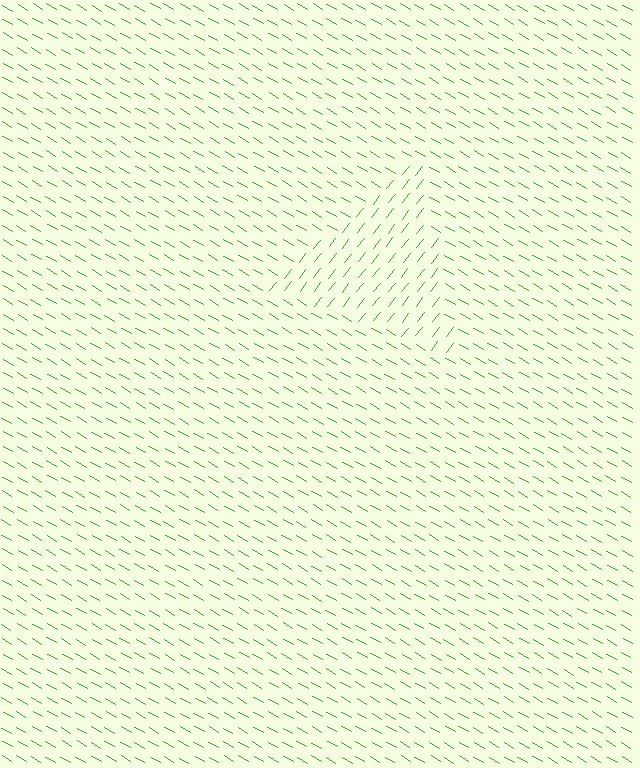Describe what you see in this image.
The image is filled with small green line segments. A triangle region in the image has lines oriented differently from the surrounding lines, creating a visible texture boundary.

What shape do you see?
I see a triangle.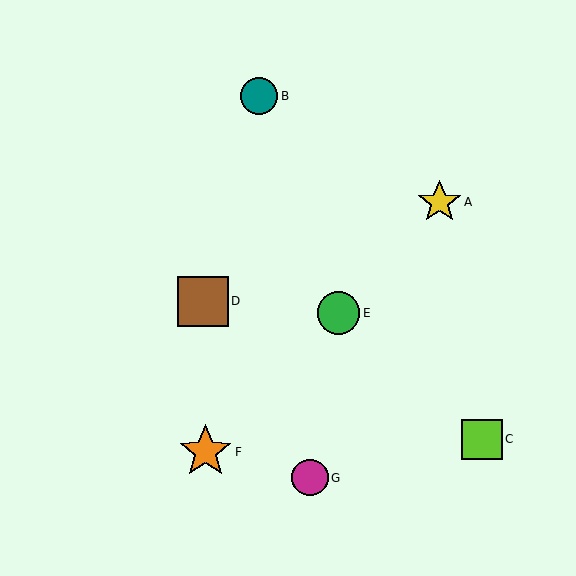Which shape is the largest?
The orange star (labeled F) is the largest.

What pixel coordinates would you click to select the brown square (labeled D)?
Click at (203, 301) to select the brown square D.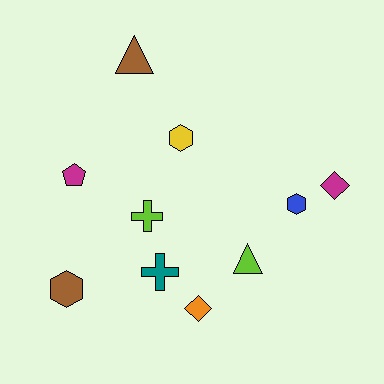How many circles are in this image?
There are no circles.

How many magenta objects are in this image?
There are 2 magenta objects.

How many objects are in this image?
There are 10 objects.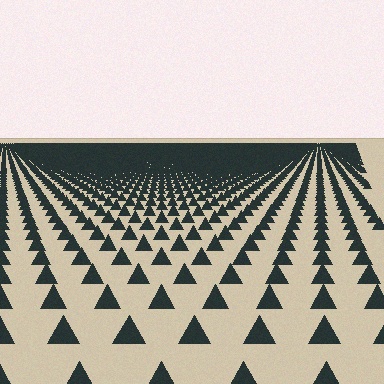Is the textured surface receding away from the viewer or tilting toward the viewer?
The surface is receding away from the viewer. Texture elements get smaller and denser toward the top.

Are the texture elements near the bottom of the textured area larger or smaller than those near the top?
Larger. Near the bottom, elements are closer to the viewer and appear at a bigger on-screen size.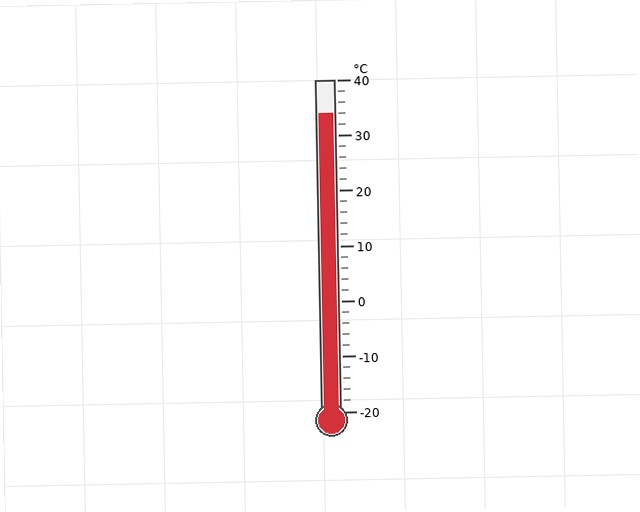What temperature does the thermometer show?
The thermometer shows approximately 34°C.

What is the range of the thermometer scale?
The thermometer scale ranges from -20°C to 40°C.